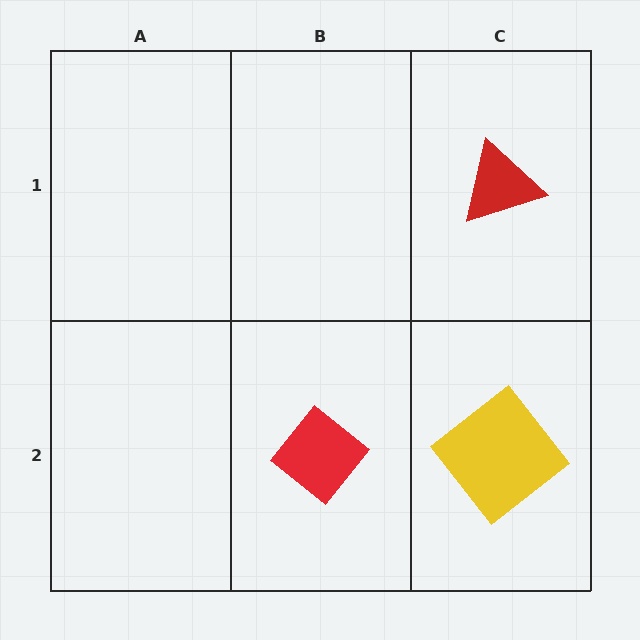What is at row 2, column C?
A yellow diamond.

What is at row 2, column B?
A red diamond.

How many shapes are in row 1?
1 shape.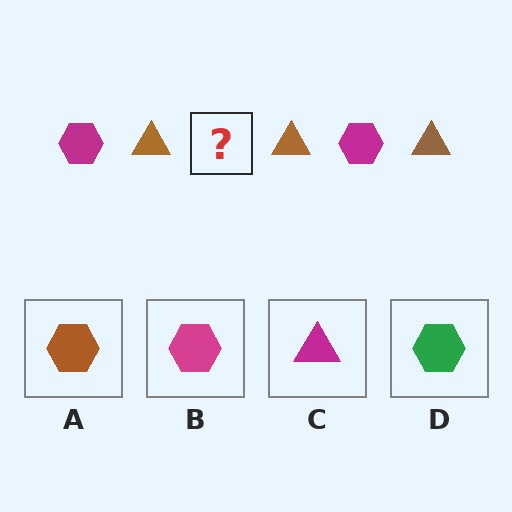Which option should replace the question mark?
Option B.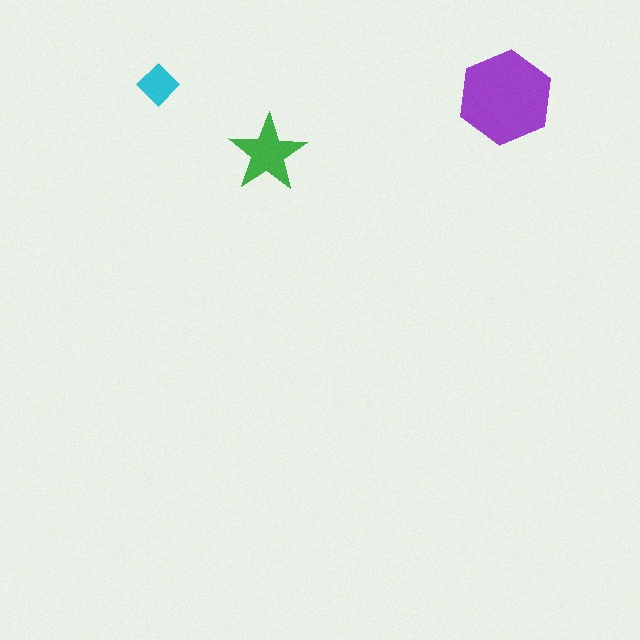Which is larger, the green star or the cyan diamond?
The green star.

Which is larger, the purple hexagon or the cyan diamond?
The purple hexagon.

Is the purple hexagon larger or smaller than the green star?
Larger.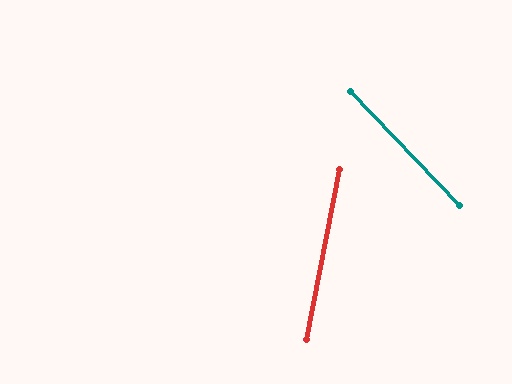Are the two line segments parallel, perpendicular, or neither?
Neither parallel nor perpendicular — they differ by about 54°.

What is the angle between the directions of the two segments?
Approximately 54 degrees.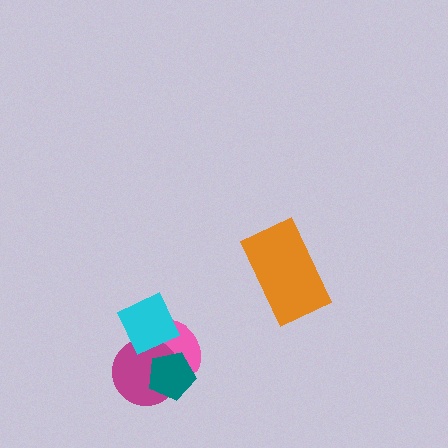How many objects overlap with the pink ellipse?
3 objects overlap with the pink ellipse.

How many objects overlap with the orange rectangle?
0 objects overlap with the orange rectangle.